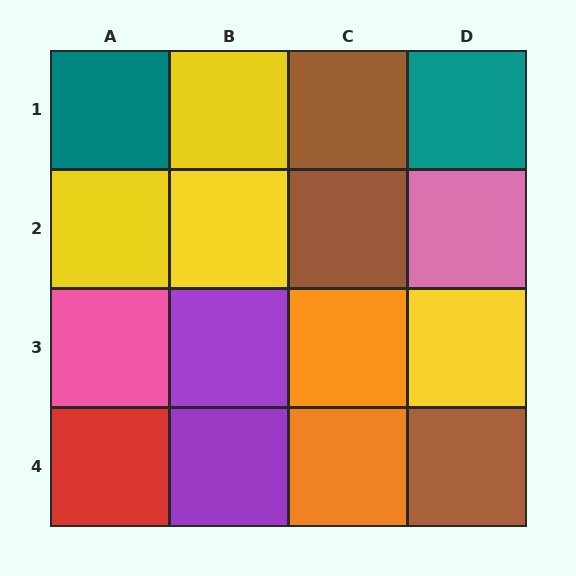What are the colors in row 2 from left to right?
Yellow, yellow, brown, pink.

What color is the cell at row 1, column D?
Teal.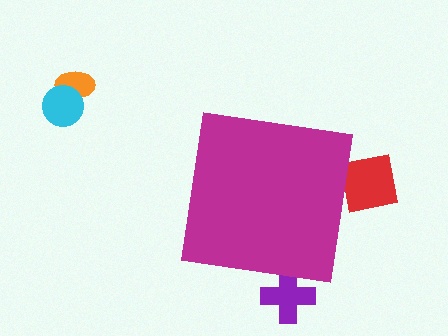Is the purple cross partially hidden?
Yes, the purple cross is partially hidden behind the magenta square.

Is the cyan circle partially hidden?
No, the cyan circle is fully visible.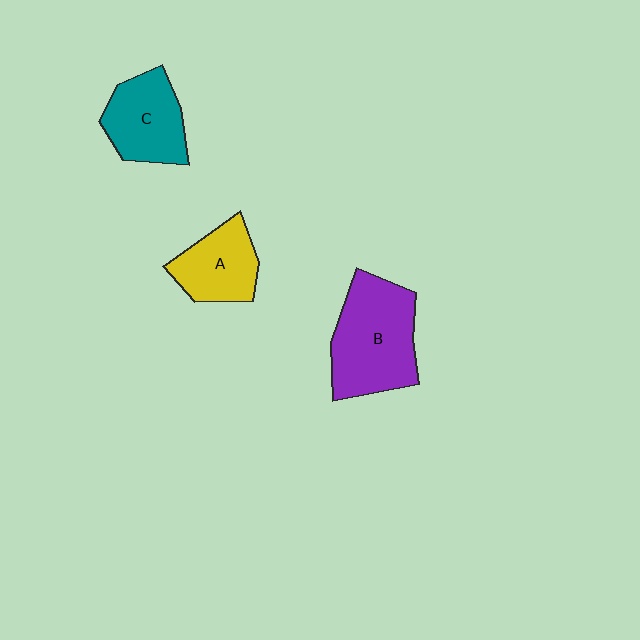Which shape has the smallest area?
Shape A (yellow).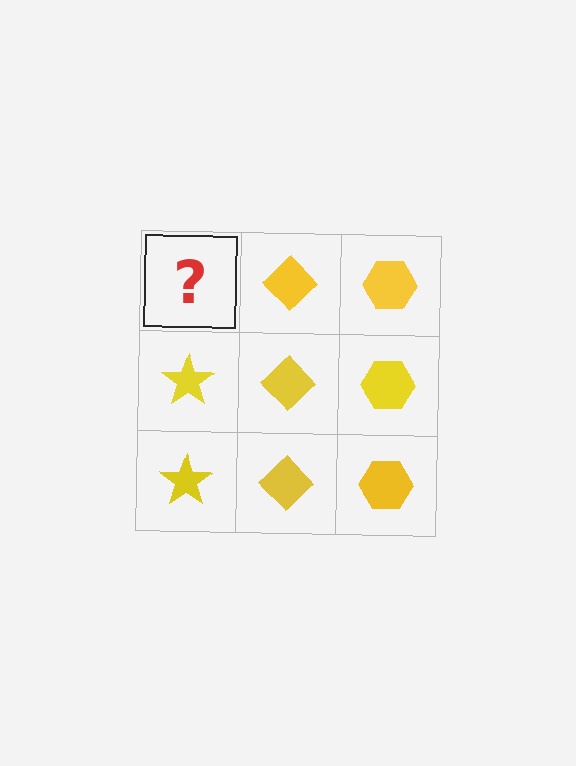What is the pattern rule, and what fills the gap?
The rule is that each column has a consistent shape. The gap should be filled with a yellow star.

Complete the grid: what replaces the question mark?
The question mark should be replaced with a yellow star.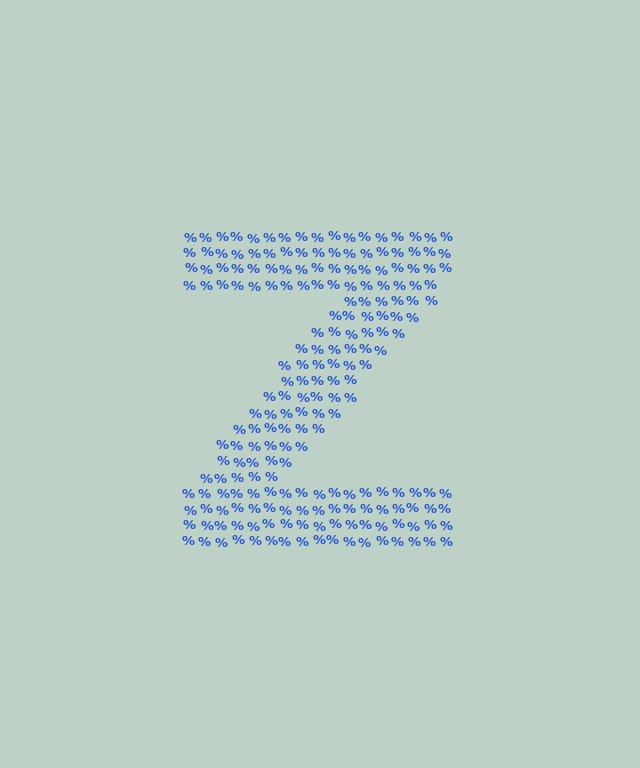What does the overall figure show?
The overall figure shows the letter Z.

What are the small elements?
The small elements are percent signs.